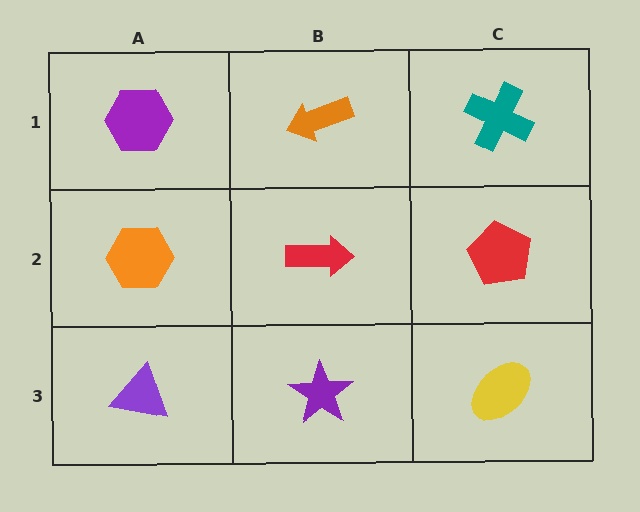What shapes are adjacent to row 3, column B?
A red arrow (row 2, column B), a purple triangle (row 3, column A), a yellow ellipse (row 3, column C).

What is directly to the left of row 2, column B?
An orange hexagon.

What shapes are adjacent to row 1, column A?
An orange hexagon (row 2, column A), an orange arrow (row 1, column B).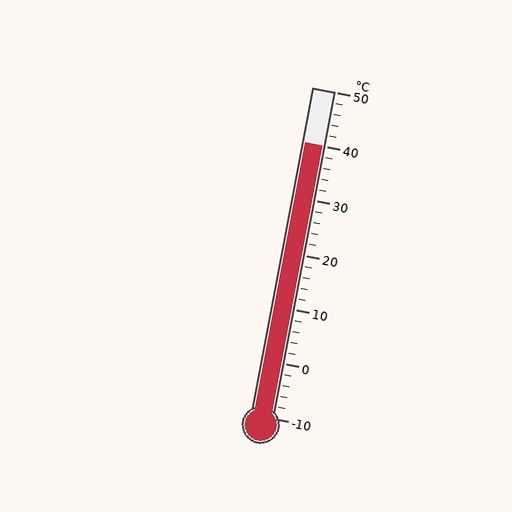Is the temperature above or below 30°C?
The temperature is above 30°C.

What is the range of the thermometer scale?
The thermometer scale ranges from -10°C to 50°C.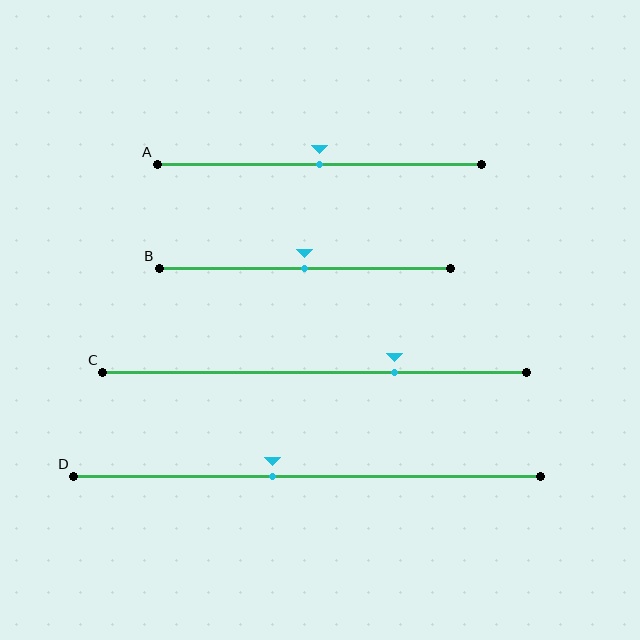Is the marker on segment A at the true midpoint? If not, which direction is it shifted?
Yes, the marker on segment A is at the true midpoint.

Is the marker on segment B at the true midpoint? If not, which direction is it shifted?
Yes, the marker on segment B is at the true midpoint.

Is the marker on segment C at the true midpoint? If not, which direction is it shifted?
No, the marker on segment C is shifted to the right by about 19% of the segment length.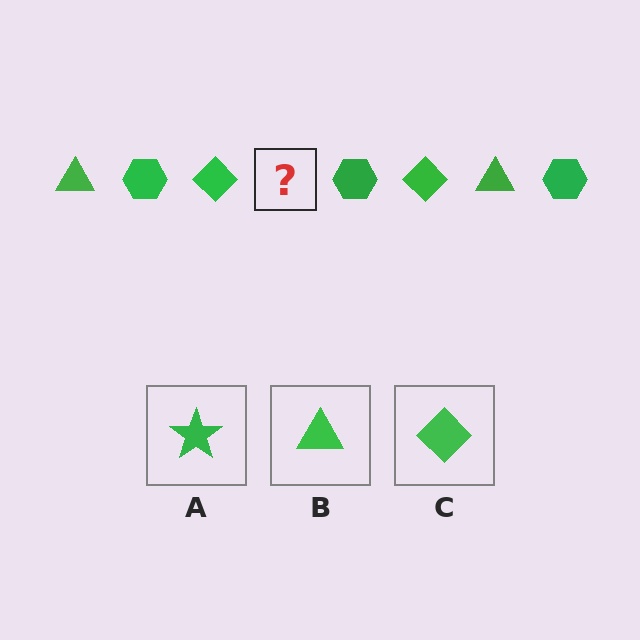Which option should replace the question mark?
Option B.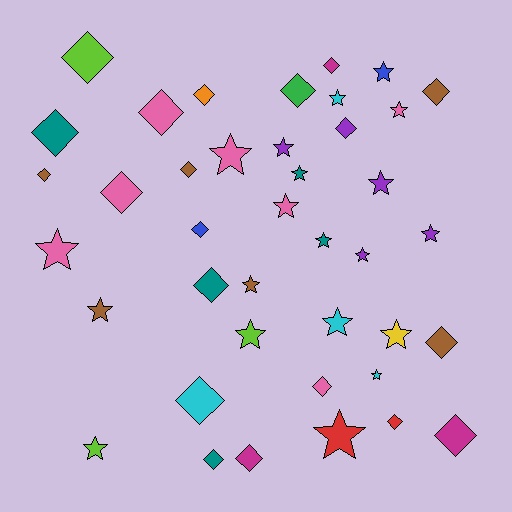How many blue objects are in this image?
There are 2 blue objects.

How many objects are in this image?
There are 40 objects.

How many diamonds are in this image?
There are 20 diamonds.